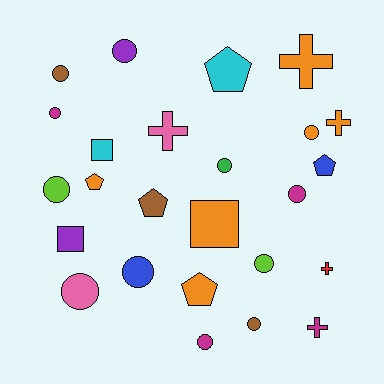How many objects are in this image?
There are 25 objects.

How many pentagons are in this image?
There are 5 pentagons.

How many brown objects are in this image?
There are 3 brown objects.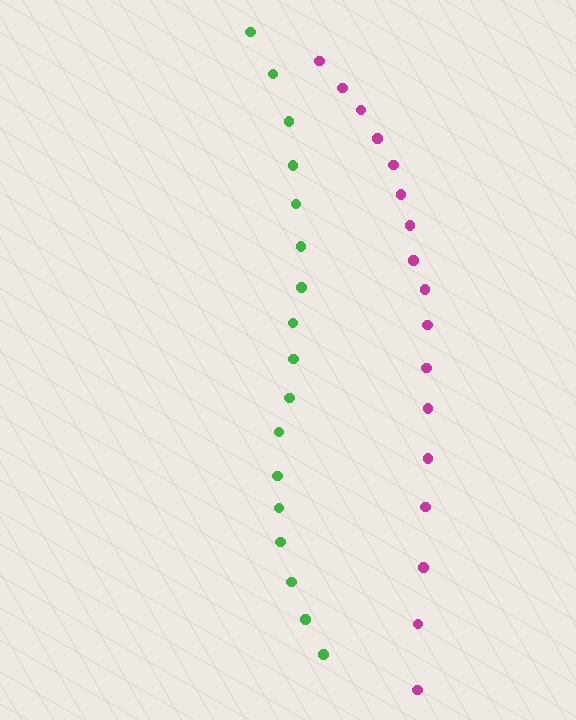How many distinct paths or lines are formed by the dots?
There are 2 distinct paths.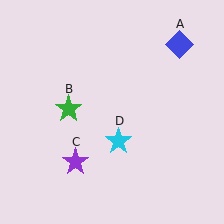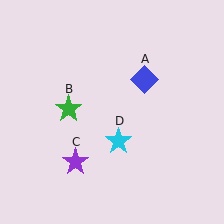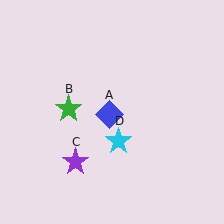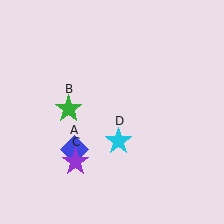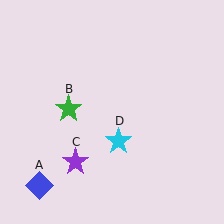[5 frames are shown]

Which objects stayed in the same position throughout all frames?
Green star (object B) and purple star (object C) and cyan star (object D) remained stationary.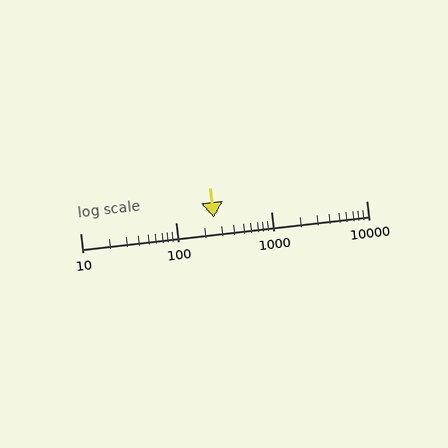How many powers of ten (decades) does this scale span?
The scale spans 3 decades, from 10 to 10000.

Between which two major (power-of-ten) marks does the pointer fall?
The pointer is between 100 and 1000.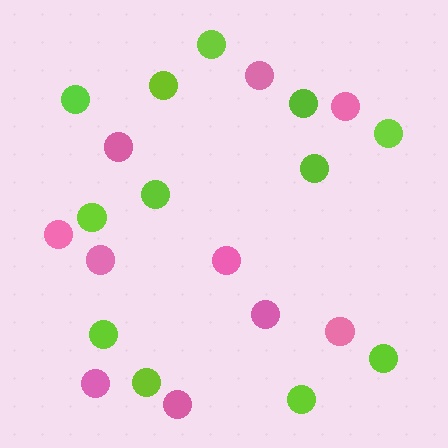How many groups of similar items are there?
There are 2 groups: one group of pink circles (10) and one group of lime circles (12).